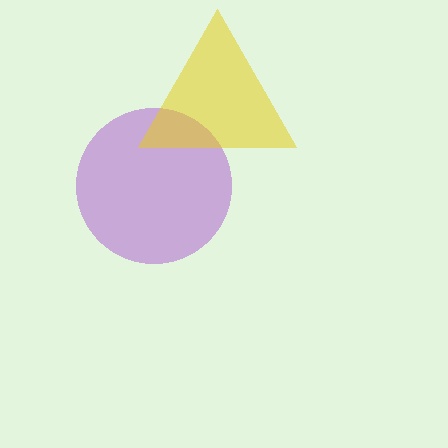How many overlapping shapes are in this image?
There are 2 overlapping shapes in the image.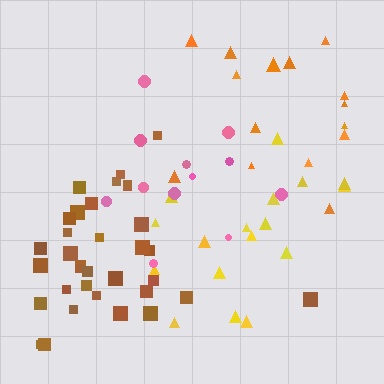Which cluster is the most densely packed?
Brown.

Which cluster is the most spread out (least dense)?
Pink.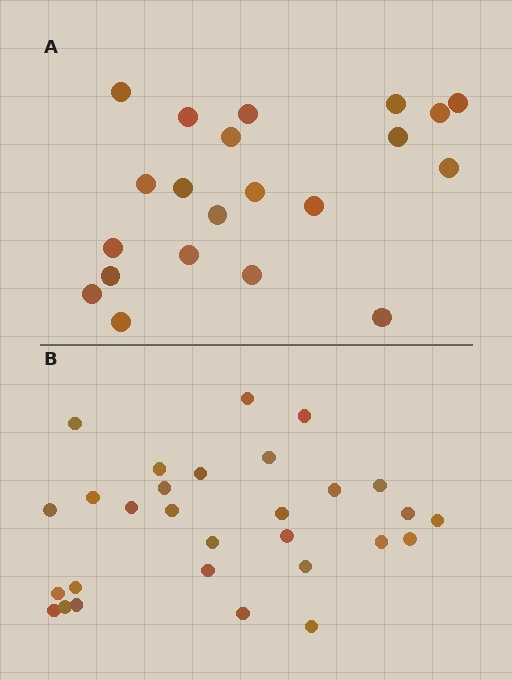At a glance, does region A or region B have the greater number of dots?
Region B (the bottom region) has more dots.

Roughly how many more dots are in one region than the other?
Region B has roughly 8 or so more dots than region A.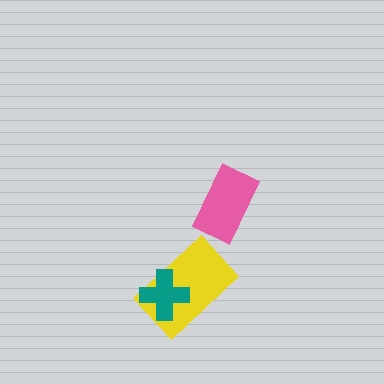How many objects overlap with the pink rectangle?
0 objects overlap with the pink rectangle.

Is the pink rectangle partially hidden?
No, no other shape covers it.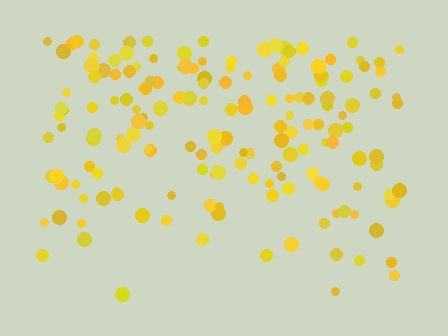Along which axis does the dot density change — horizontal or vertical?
Vertical.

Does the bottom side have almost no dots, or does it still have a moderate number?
Still a moderate number, just noticeably fewer than the top.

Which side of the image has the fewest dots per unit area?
The bottom.